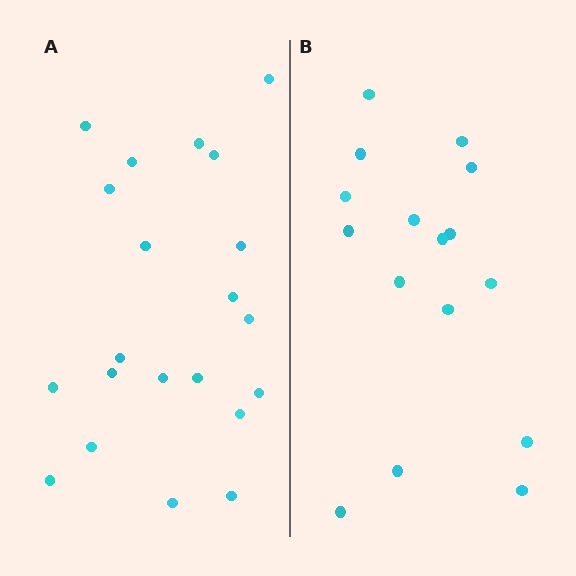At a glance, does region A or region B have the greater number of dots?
Region A (the left region) has more dots.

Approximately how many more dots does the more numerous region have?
Region A has about 5 more dots than region B.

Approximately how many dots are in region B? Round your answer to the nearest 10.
About 20 dots. (The exact count is 16, which rounds to 20.)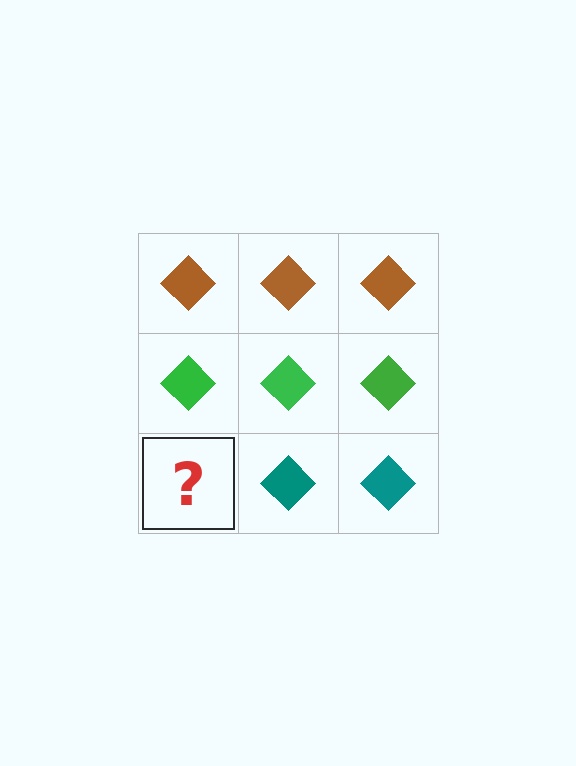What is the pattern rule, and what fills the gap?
The rule is that each row has a consistent color. The gap should be filled with a teal diamond.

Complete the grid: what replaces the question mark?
The question mark should be replaced with a teal diamond.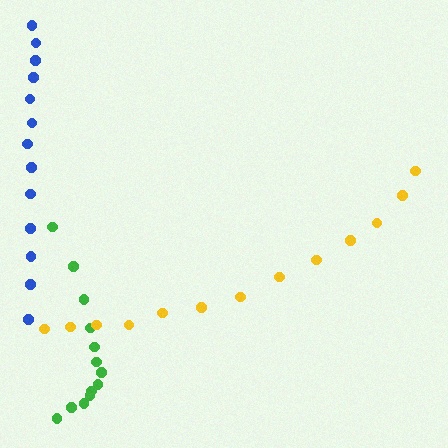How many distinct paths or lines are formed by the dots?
There are 3 distinct paths.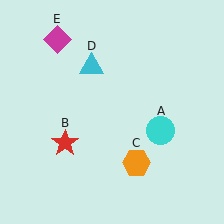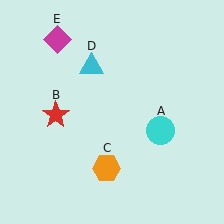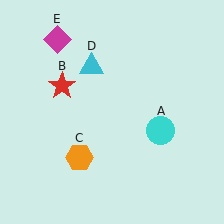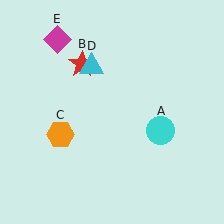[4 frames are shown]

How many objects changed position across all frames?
2 objects changed position: red star (object B), orange hexagon (object C).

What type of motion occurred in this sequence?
The red star (object B), orange hexagon (object C) rotated clockwise around the center of the scene.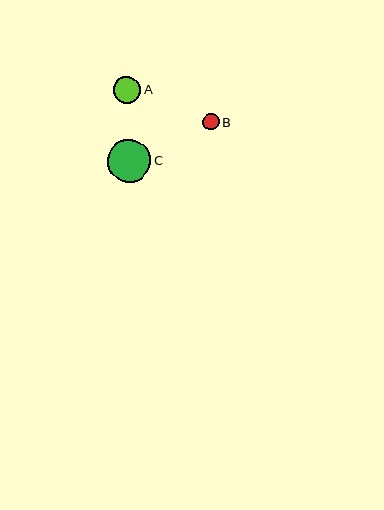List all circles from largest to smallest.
From largest to smallest: C, A, B.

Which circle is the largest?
Circle C is the largest with a size of approximately 43 pixels.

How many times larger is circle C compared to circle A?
Circle C is approximately 1.6 times the size of circle A.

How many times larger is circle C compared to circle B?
Circle C is approximately 2.6 times the size of circle B.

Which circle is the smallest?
Circle B is the smallest with a size of approximately 17 pixels.